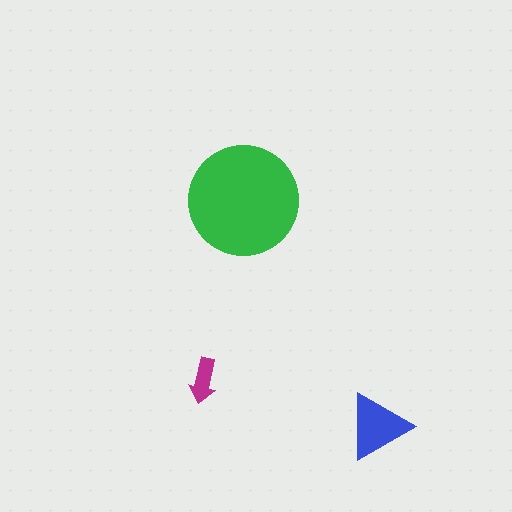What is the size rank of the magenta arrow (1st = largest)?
3rd.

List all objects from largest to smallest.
The green circle, the blue triangle, the magenta arrow.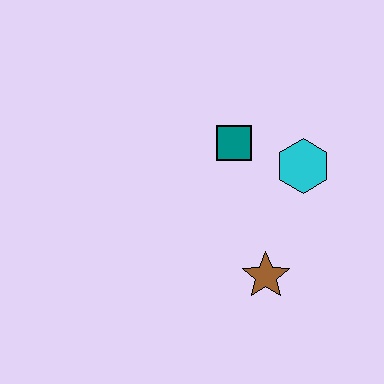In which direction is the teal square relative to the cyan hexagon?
The teal square is to the left of the cyan hexagon.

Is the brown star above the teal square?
No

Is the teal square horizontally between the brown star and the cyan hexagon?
No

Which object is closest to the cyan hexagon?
The teal square is closest to the cyan hexagon.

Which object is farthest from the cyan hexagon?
The brown star is farthest from the cyan hexagon.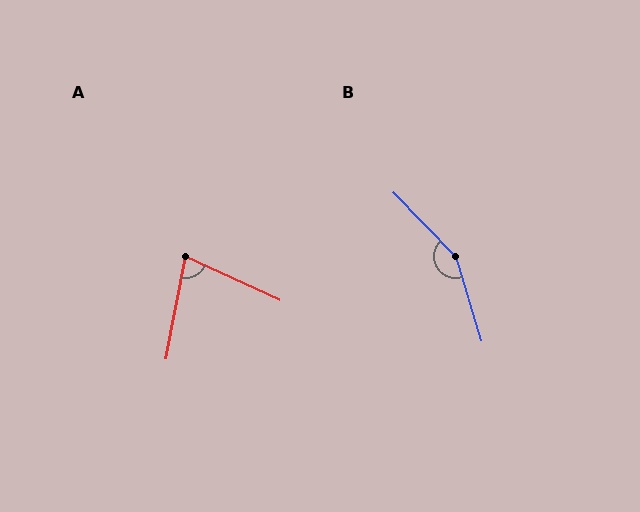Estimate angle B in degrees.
Approximately 152 degrees.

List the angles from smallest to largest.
A (76°), B (152°).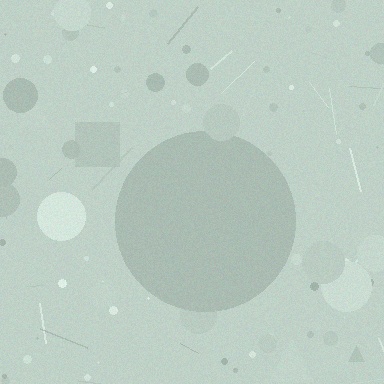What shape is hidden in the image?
A circle is hidden in the image.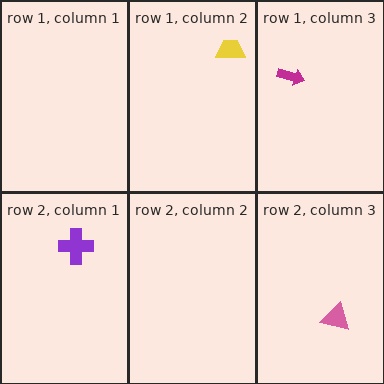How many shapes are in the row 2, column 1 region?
1.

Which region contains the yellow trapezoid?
The row 1, column 2 region.